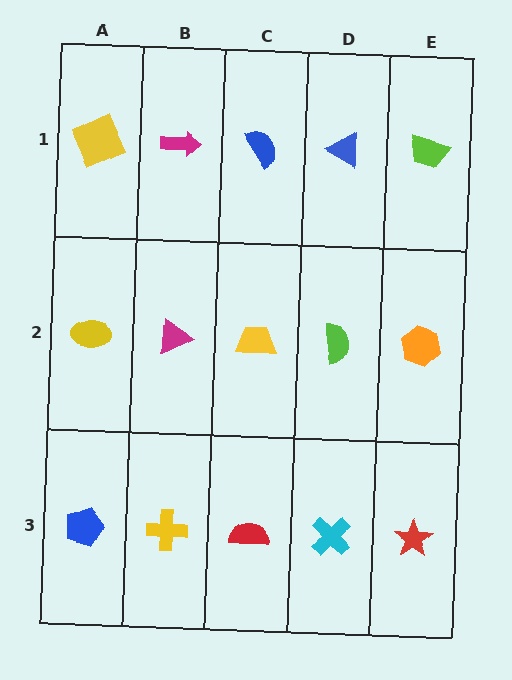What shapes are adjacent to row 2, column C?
A blue semicircle (row 1, column C), a red semicircle (row 3, column C), a magenta triangle (row 2, column B), a lime semicircle (row 2, column D).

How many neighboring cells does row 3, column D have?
3.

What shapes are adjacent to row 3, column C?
A yellow trapezoid (row 2, column C), a yellow cross (row 3, column B), a cyan cross (row 3, column D).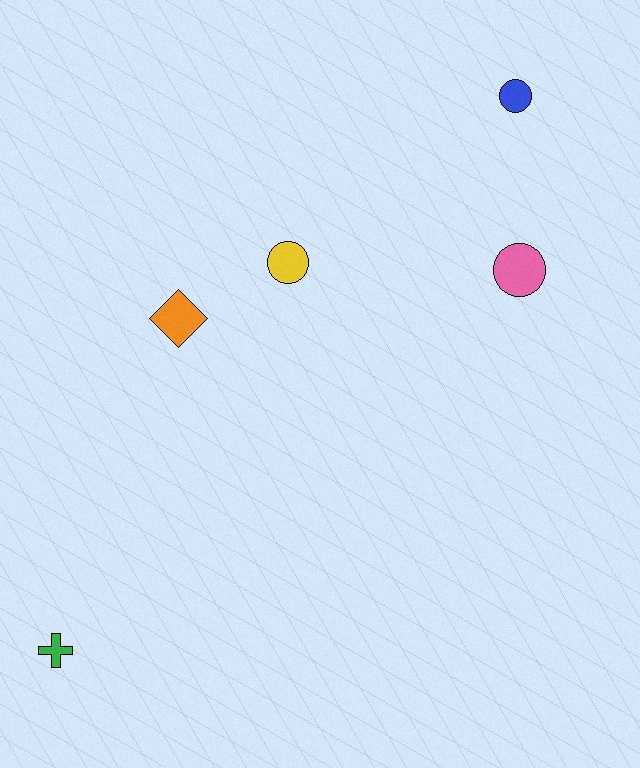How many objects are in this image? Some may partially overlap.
There are 5 objects.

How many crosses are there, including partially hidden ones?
There is 1 cross.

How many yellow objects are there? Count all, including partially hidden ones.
There is 1 yellow object.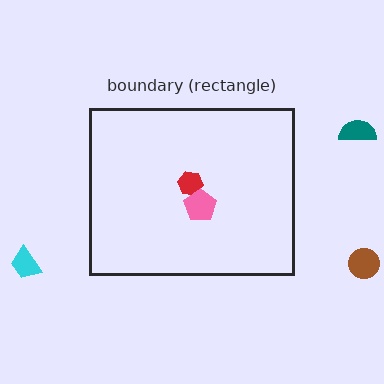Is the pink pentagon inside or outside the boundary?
Inside.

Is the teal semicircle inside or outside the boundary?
Outside.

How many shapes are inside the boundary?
2 inside, 3 outside.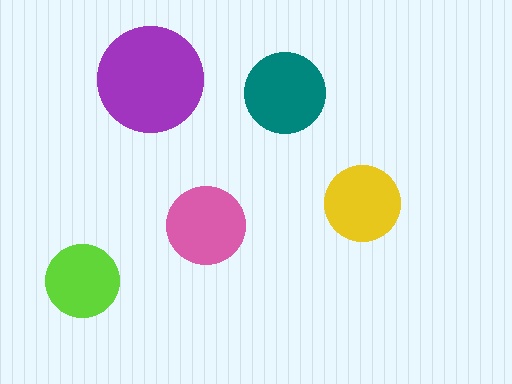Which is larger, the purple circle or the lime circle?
The purple one.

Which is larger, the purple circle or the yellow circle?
The purple one.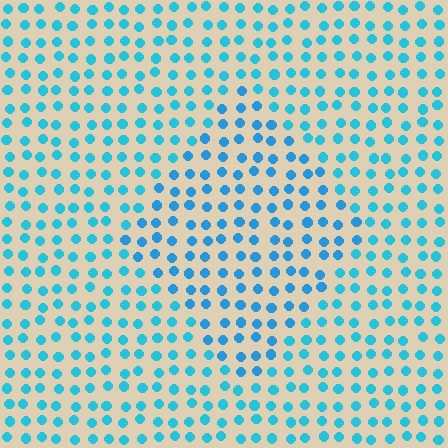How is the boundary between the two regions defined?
The boundary is defined purely by a slight shift in hue (about 15 degrees). Spacing, size, and orientation are identical on both sides.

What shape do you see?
I see a diamond.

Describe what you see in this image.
The image is filled with small cyan elements in a uniform arrangement. A diamond-shaped region is visible where the elements are tinted to a slightly different hue, forming a subtle color boundary.